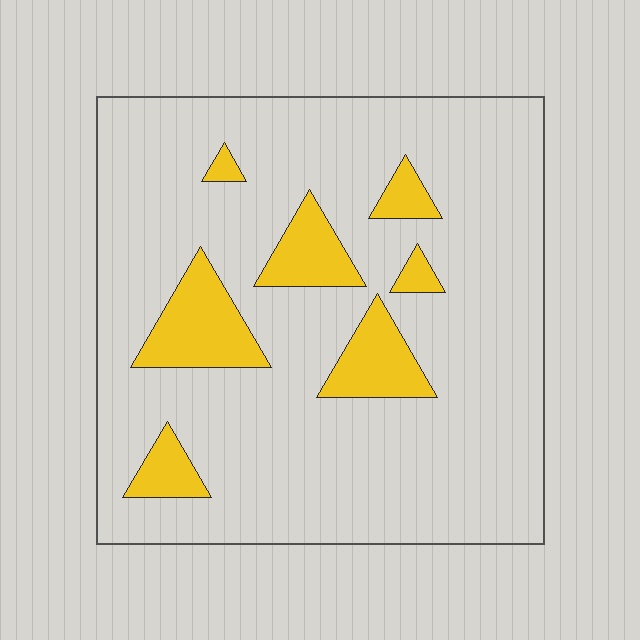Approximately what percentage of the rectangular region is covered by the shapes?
Approximately 15%.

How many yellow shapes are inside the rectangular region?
7.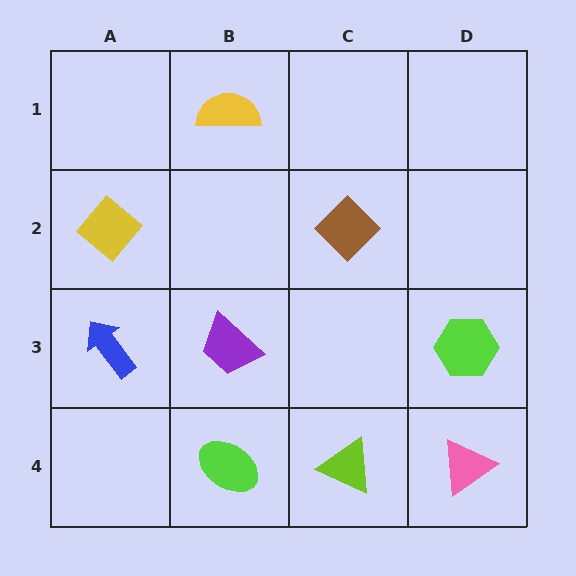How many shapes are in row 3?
3 shapes.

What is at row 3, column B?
A purple trapezoid.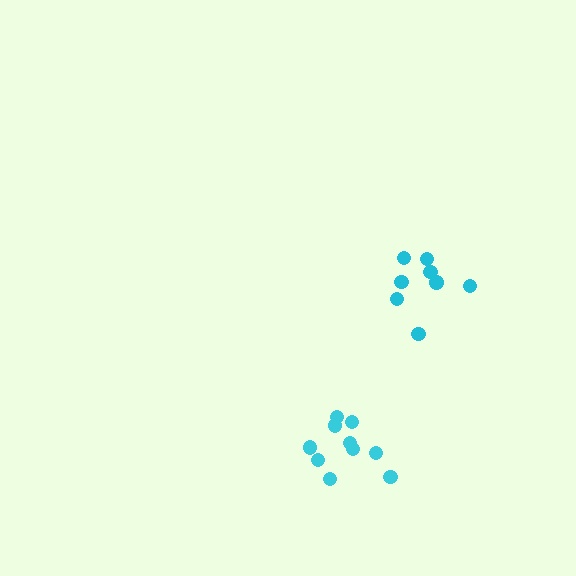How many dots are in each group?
Group 1: 8 dots, Group 2: 10 dots (18 total).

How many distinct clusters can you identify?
There are 2 distinct clusters.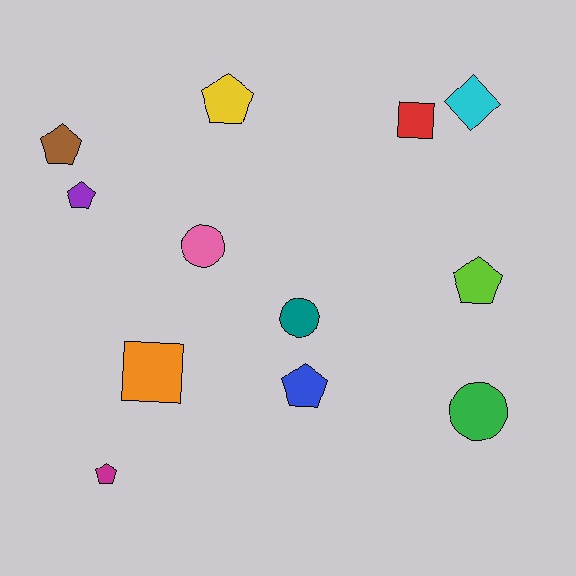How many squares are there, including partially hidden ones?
There are 2 squares.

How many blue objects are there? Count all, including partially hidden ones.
There is 1 blue object.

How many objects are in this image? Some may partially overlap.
There are 12 objects.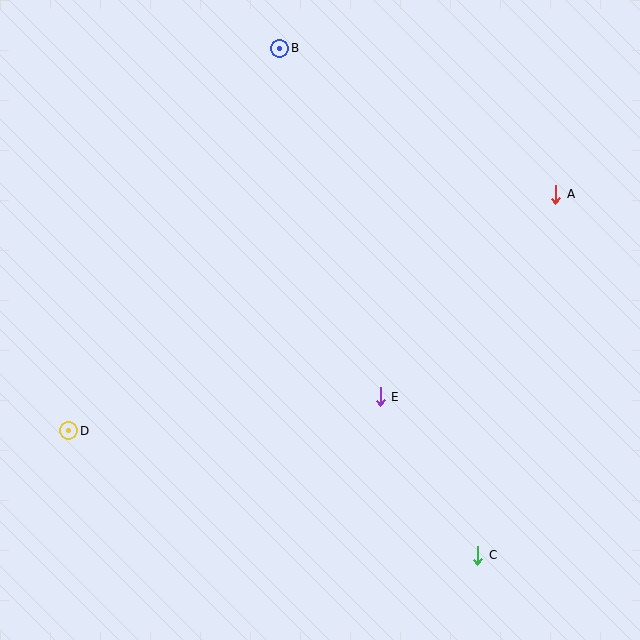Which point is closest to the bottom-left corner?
Point D is closest to the bottom-left corner.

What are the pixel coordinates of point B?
Point B is at (280, 48).